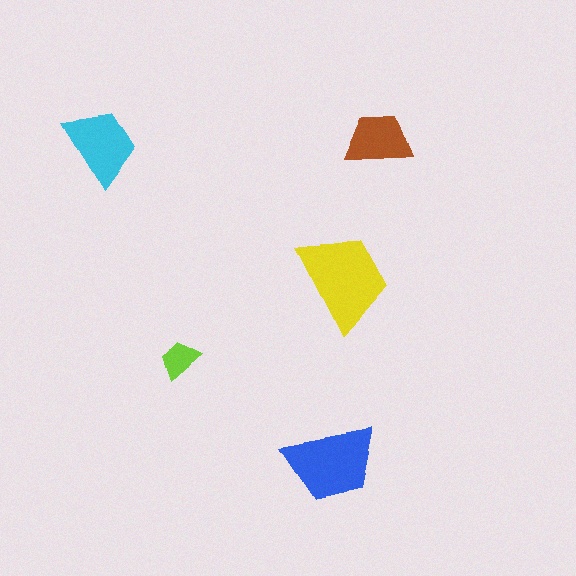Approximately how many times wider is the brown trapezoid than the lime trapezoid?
About 1.5 times wider.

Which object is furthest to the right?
The brown trapezoid is rightmost.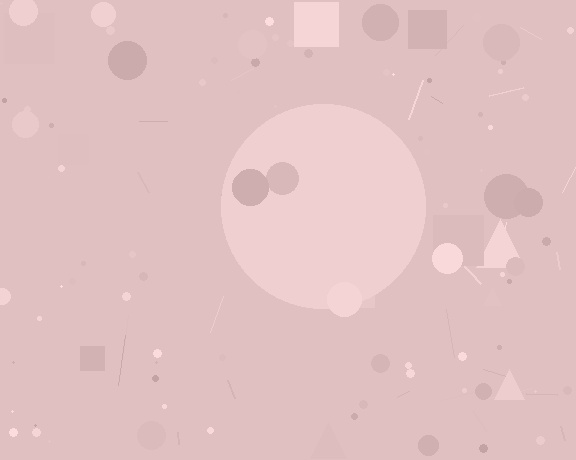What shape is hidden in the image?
A circle is hidden in the image.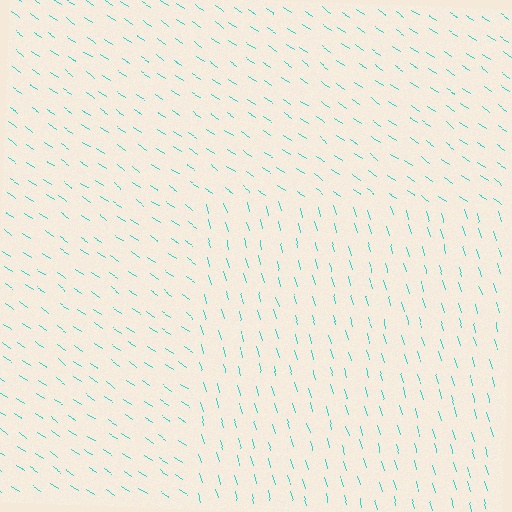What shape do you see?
I see a rectangle.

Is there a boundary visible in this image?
Yes, there is a texture boundary formed by a change in line orientation.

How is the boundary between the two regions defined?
The boundary is defined purely by a change in line orientation (approximately 40 degrees difference). All lines are the same color and thickness.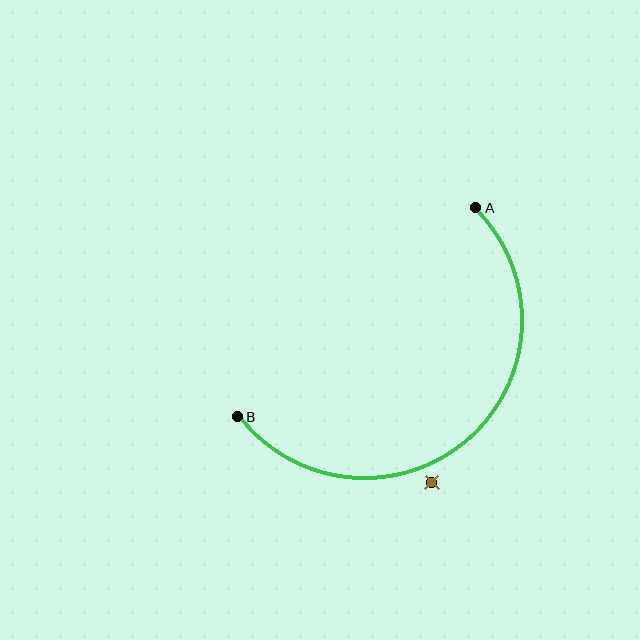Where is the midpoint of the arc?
The arc midpoint is the point on the curve farthest from the straight line joining A and B. It sits below and to the right of that line.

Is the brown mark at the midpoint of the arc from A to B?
No — the brown mark does not lie on the arc at all. It sits slightly outside the curve.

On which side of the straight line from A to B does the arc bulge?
The arc bulges below and to the right of the straight line connecting A and B.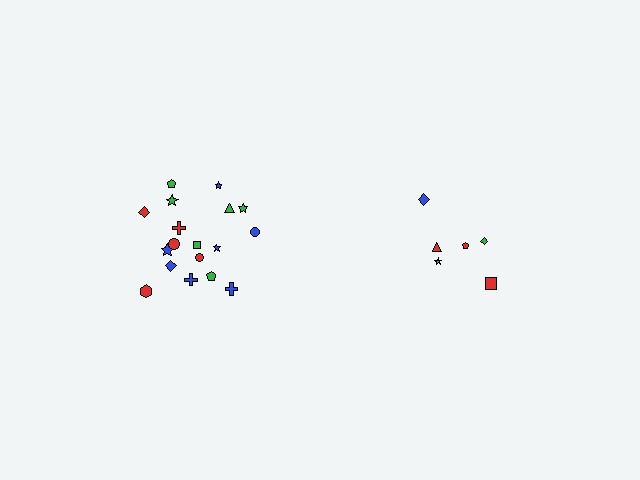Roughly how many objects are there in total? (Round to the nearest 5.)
Roughly 25 objects in total.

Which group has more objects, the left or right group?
The left group.